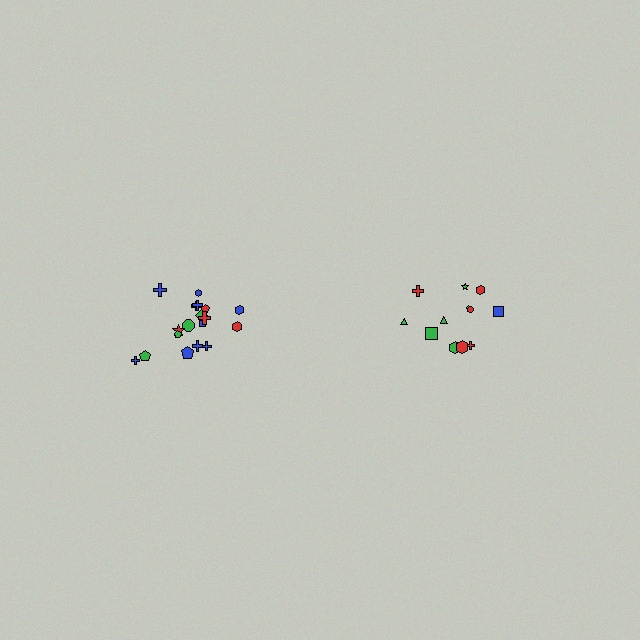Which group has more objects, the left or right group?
The left group.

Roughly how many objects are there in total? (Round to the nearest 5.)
Roughly 30 objects in total.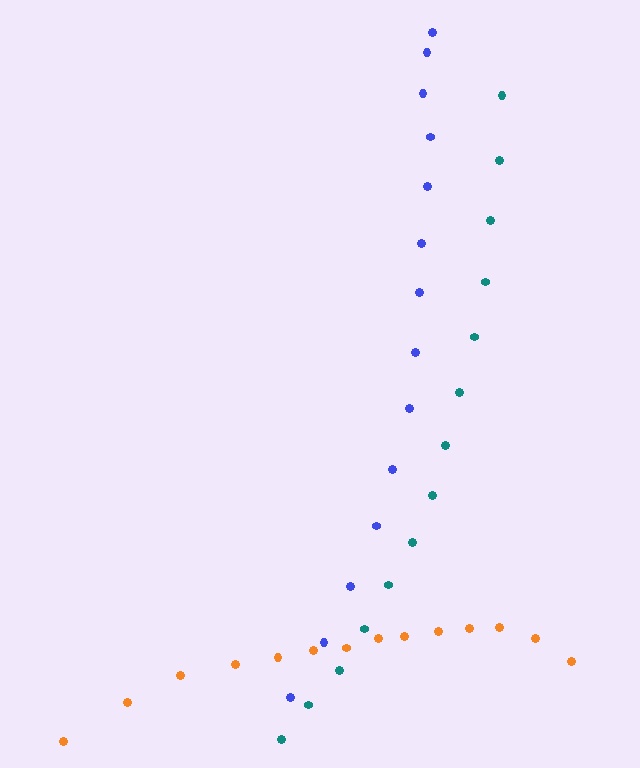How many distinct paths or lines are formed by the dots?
There are 3 distinct paths.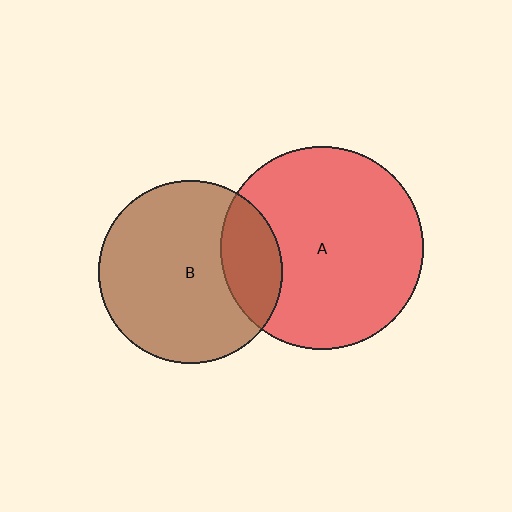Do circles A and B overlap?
Yes.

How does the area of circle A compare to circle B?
Approximately 1.2 times.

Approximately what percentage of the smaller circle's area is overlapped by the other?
Approximately 20%.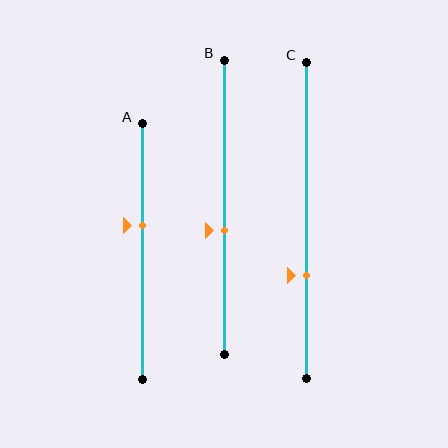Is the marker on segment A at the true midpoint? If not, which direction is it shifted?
No, the marker on segment A is shifted upward by about 10% of the segment length.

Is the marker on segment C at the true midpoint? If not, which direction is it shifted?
No, the marker on segment C is shifted downward by about 17% of the segment length.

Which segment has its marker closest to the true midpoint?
Segment B has its marker closest to the true midpoint.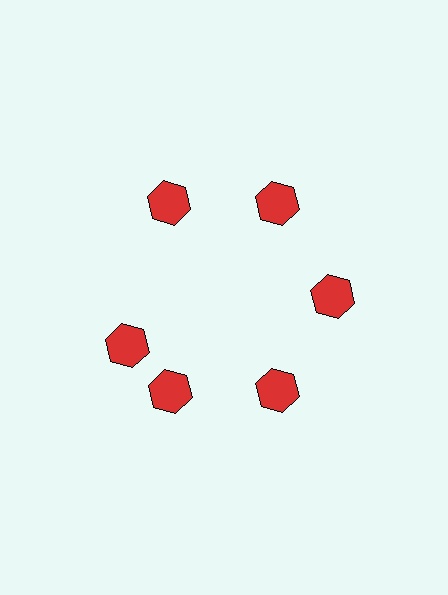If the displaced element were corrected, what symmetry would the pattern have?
It would have 6-fold rotational symmetry — the pattern would map onto itself every 60 degrees.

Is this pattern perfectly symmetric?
No. The 6 red hexagons are arranged in a ring, but one element near the 9 o'clock position is rotated out of alignment along the ring, breaking the 6-fold rotational symmetry.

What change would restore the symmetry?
The symmetry would be restored by rotating it back into even spacing with its neighbors so that all 6 hexagons sit at equal angles and equal distance from the center.